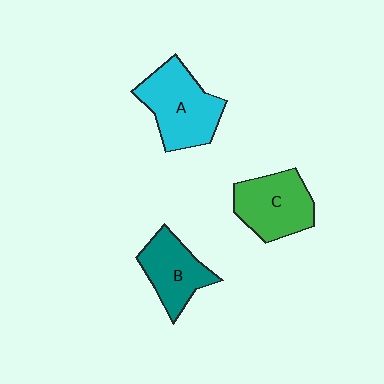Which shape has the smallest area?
Shape B (teal).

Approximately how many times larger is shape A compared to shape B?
Approximately 1.3 times.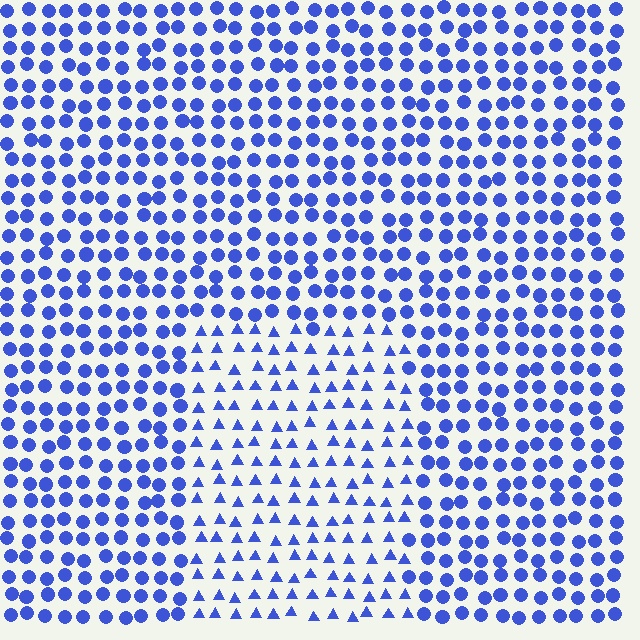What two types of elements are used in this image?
The image uses triangles inside the rectangle region and circles outside it.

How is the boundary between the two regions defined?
The boundary is defined by a change in element shape: triangles inside vs. circles outside. All elements share the same color and spacing.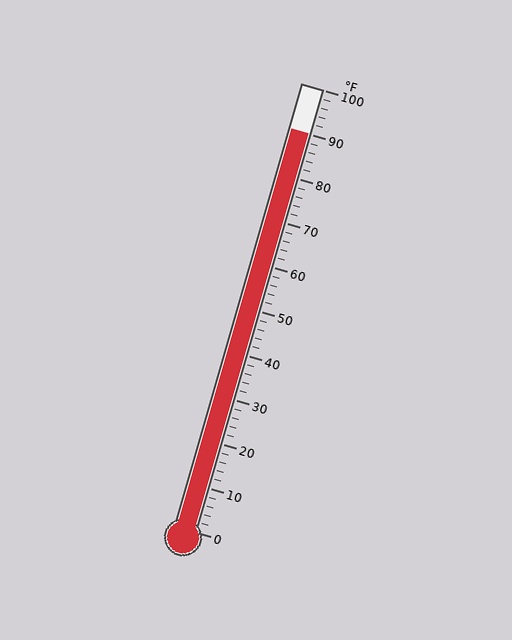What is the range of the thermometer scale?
The thermometer scale ranges from 0°F to 100°F.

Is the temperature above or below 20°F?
The temperature is above 20°F.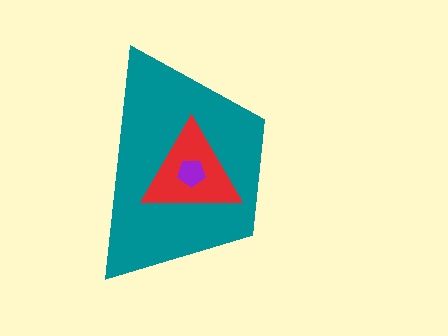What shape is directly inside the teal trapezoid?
The red triangle.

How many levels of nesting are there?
3.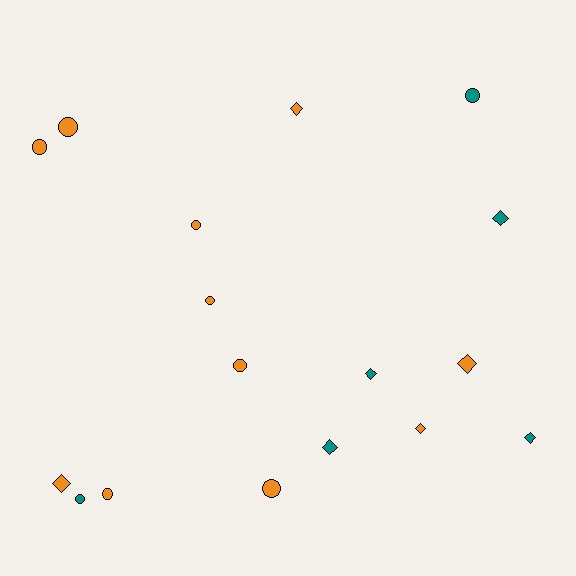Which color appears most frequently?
Orange, with 11 objects.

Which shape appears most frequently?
Circle, with 9 objects.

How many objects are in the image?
There are 17 objects.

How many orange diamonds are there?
There are 4 orange diamonds.